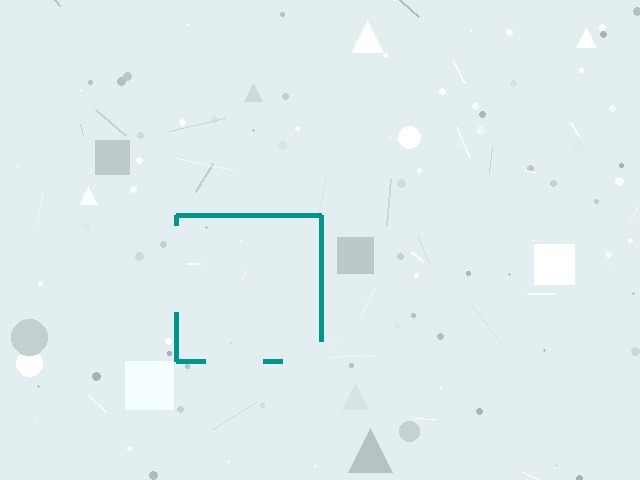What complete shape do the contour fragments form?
The contour fragments form a square.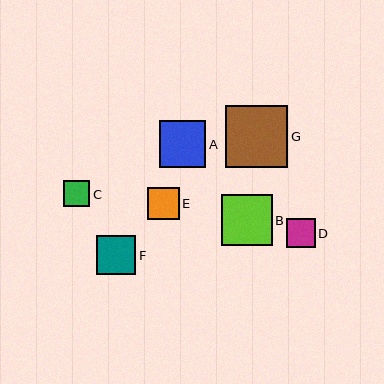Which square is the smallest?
Square C is the smallest with a size of approximately 26 pixels.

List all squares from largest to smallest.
From largest to smallest: G, B, A, F, E, D, C.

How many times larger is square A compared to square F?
Square A is approximately 1.2 times the size of square F.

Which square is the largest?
Square G is the largest with a size of approximately 62 pixels.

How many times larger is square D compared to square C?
Square D is approximately 1.1 times the size of square C.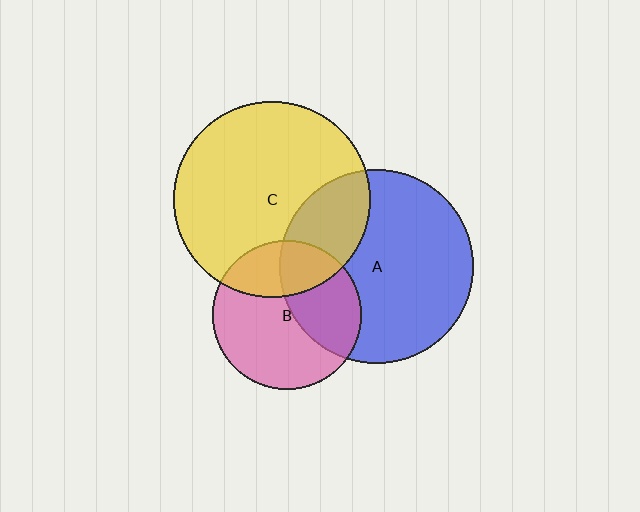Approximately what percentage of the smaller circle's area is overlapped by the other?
Approximately 25%.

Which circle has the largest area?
Circle C (yellow).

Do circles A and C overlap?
Yes.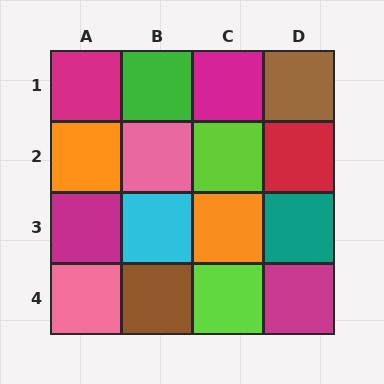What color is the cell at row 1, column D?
Brown.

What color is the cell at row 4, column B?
Brown.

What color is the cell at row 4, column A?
Pink.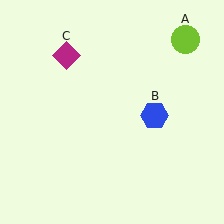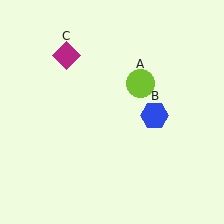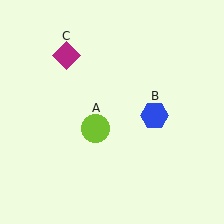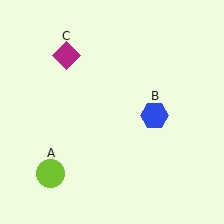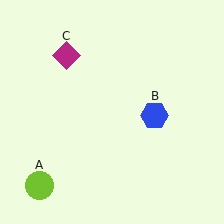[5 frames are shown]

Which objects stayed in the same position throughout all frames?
Blue hexagon (object B) and magenta diamond (object C) remained stationary.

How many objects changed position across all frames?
1 object changed position: lime circle (object A).